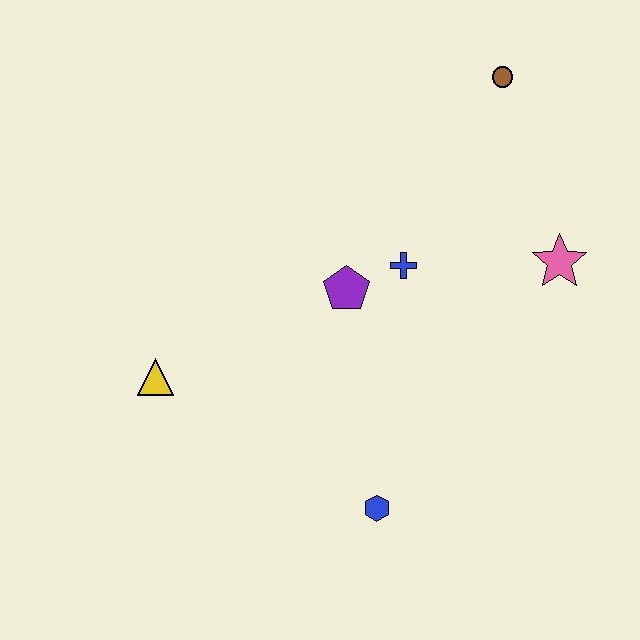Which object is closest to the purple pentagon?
The blue cross is closest to the purple pentagon.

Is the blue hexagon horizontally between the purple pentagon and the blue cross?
Yes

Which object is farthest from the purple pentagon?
The brown circle is farthest from the purple pentagon.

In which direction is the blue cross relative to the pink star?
The blue cross is to the left of the pink star.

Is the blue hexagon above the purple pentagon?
No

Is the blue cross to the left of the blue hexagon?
No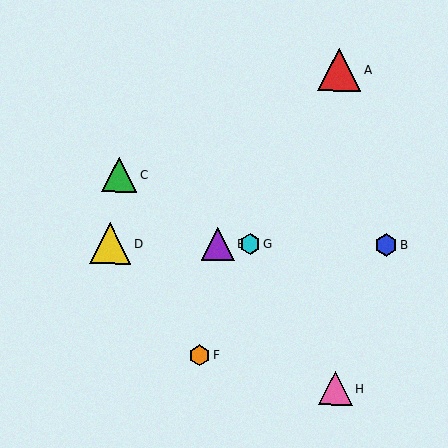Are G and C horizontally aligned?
No, G is at y≈244 and C is at y≈175.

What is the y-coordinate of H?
Object H is at y≈388.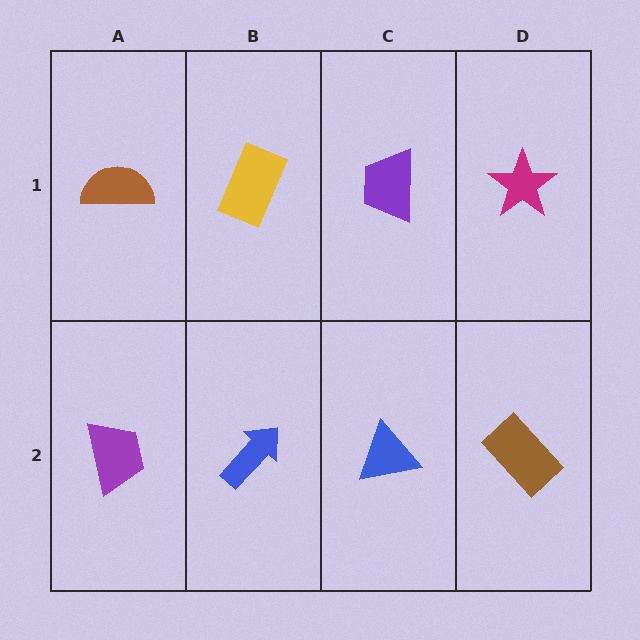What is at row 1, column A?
A brown semicircle.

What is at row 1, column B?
A yellow rectangle.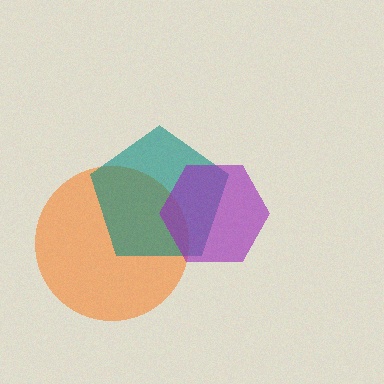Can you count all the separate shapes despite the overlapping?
Yes, there are 3 separate shapes.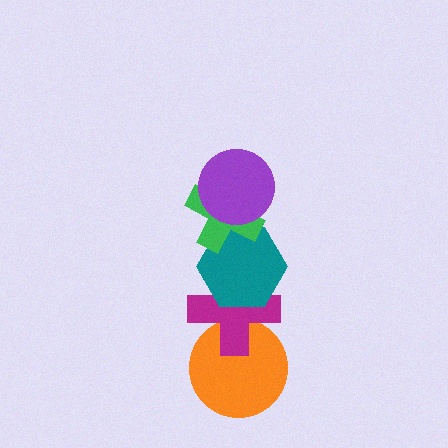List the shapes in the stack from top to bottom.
From top to bottom: the purple circle, the green cross, the teal hexagon, the magenta cross, the orange circle.